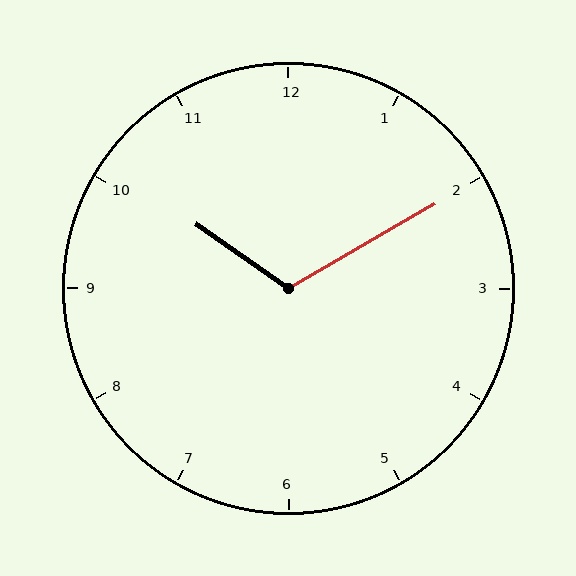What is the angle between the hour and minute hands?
Approximately 115 degrees.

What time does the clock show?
10:10.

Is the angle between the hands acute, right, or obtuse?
It is obtuse.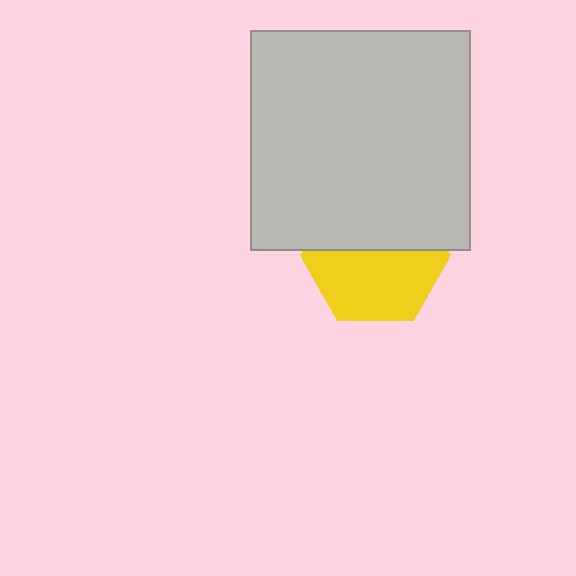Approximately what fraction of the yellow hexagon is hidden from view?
Roughly 46% of the yellow hexagon is hidden behind the light gray square.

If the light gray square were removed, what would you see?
You would see the complete yellow hexagon.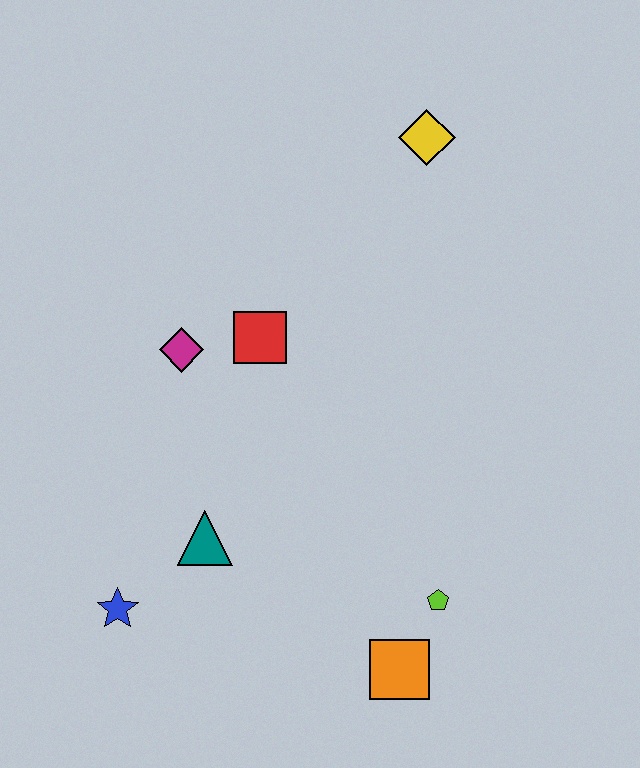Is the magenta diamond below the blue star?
No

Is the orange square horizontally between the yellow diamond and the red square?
Yes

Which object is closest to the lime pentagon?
The orange square is closest to the lime pentagon.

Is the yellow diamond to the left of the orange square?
No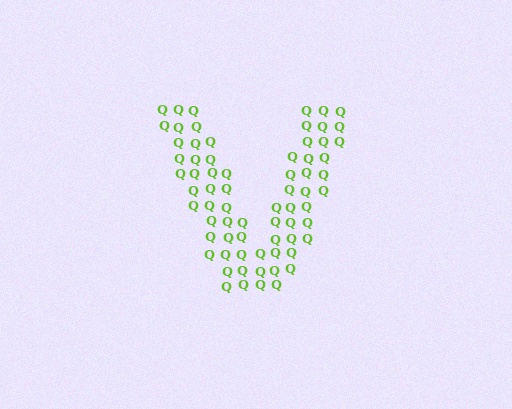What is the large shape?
The large shape is the letter V.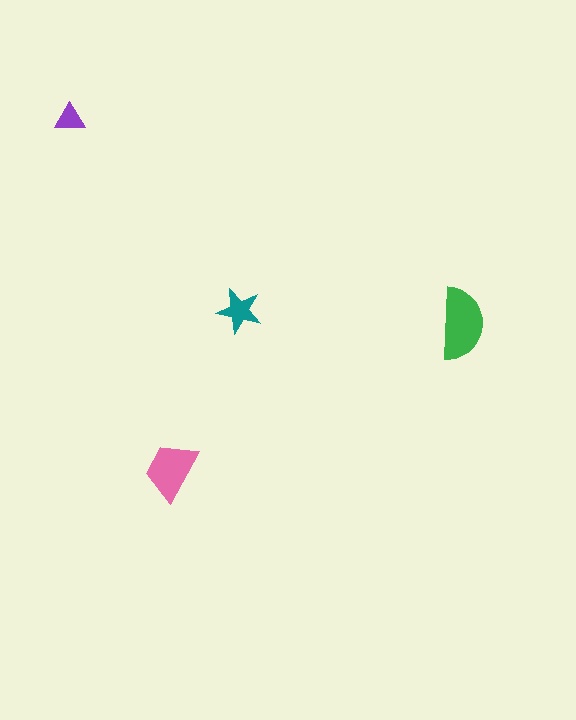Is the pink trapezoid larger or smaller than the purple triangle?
Larger.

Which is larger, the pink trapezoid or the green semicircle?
The green semicircle.